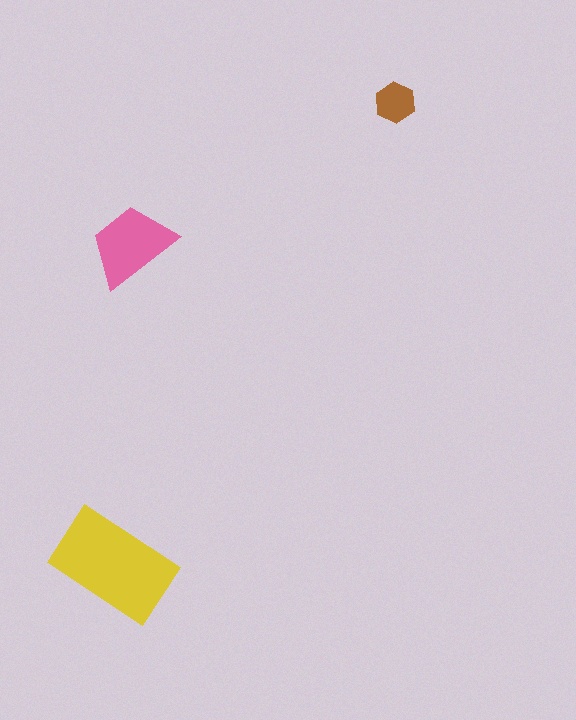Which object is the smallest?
The brown hexagon.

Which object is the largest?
The yellow rectangle.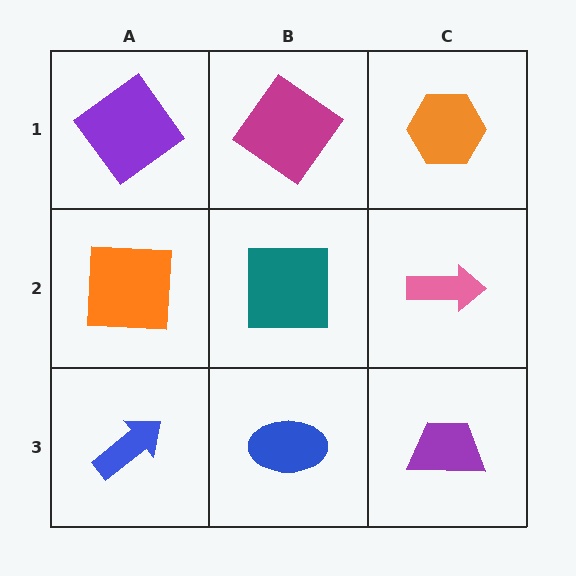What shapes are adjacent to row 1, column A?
An orange square (row 2, column A), a magenta diamond (row 1, column B).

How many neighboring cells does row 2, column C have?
3.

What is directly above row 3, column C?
A pink arrow.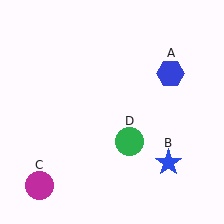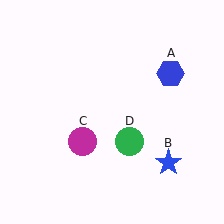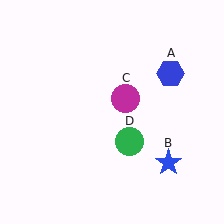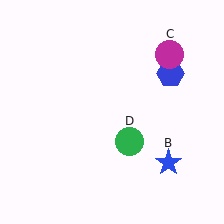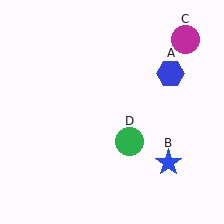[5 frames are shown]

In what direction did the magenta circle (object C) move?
The magenta circle (object C) moved up and to the right.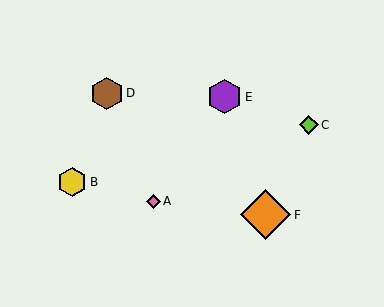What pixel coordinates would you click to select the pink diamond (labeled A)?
Click at (154, 201) to select the pink diamond A.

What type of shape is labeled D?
Shape D is a brown hexagon.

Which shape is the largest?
The orange diamond (labeled F) is the largest.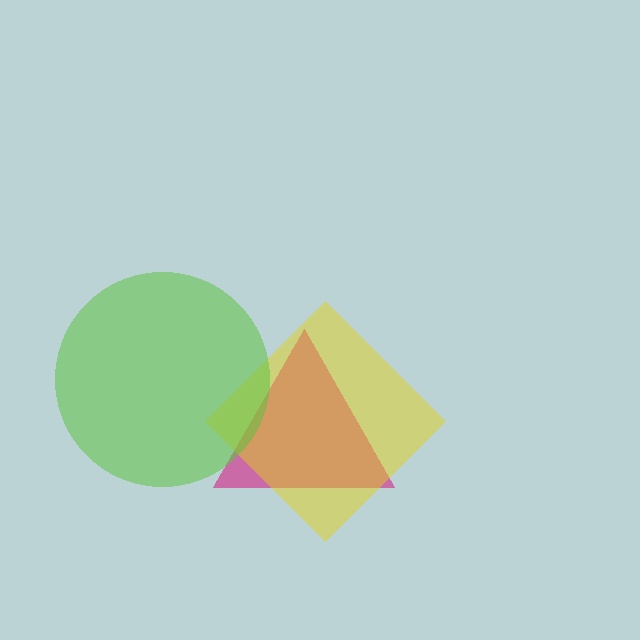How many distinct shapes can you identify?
There are 3 distinct shapes: a magenta triangle, a yellow diamond, a lime circle.